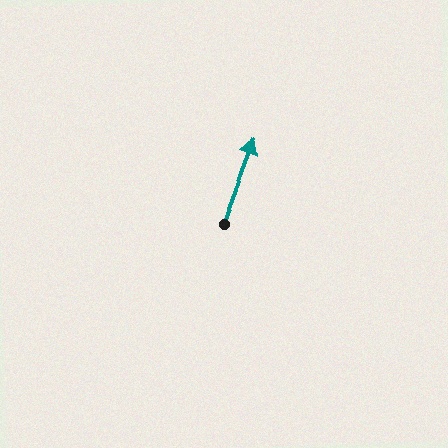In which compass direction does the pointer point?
North.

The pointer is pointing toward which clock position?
Roughly 1 o'clock.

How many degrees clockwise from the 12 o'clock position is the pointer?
Approximately 21 degrees.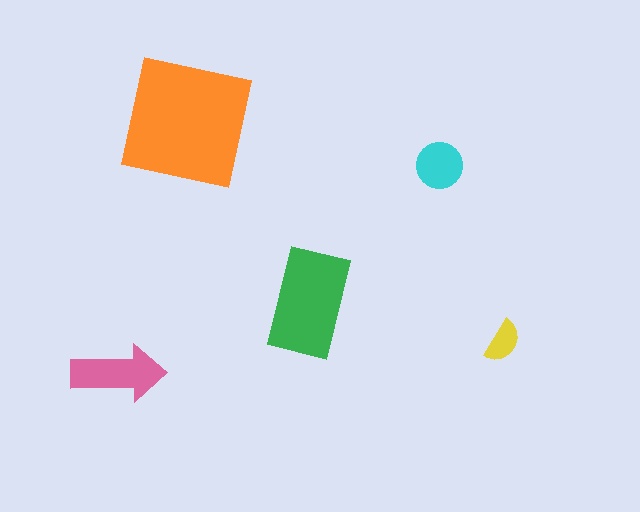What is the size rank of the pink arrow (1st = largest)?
3rd.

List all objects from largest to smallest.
The orange square, the green rectangle, the pink arrow, the cyan circle, the yellow semicircle.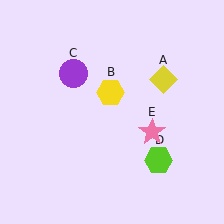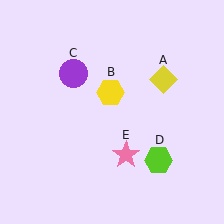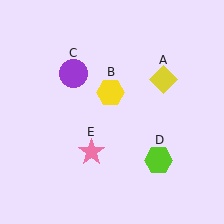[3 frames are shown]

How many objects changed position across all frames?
1 object changed position: pink star (object E).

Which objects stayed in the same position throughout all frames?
Yellow diamond (object A) and yellow hexagon (object B) and purple circle (object C) and lime hexagon (object D) remained stationary.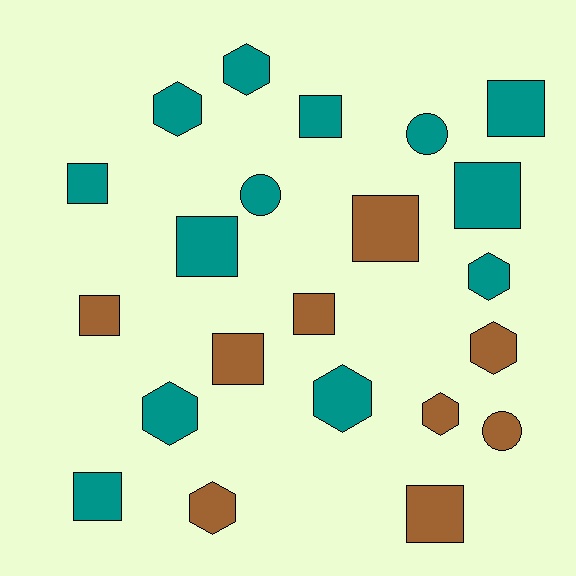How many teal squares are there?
There are 6 teal squares.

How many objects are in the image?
There are 22 objects.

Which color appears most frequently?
Teal, with 13 objects.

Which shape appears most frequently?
Square, with 11 objects.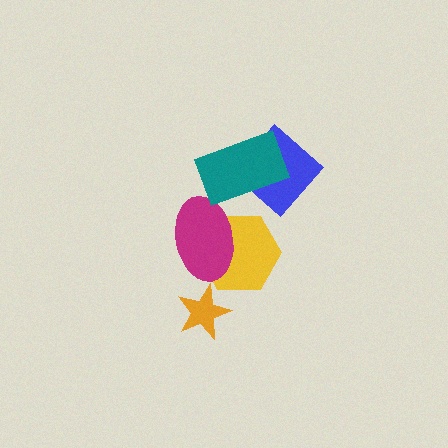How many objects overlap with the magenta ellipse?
1 object overlaps with the magenta ellipse.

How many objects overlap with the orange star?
0 objects overlap with the orange star.